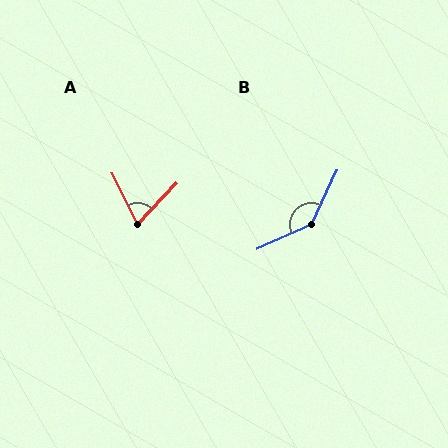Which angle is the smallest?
A, at approximately 71 degrees.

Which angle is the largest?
B, at approximately 139 degrees.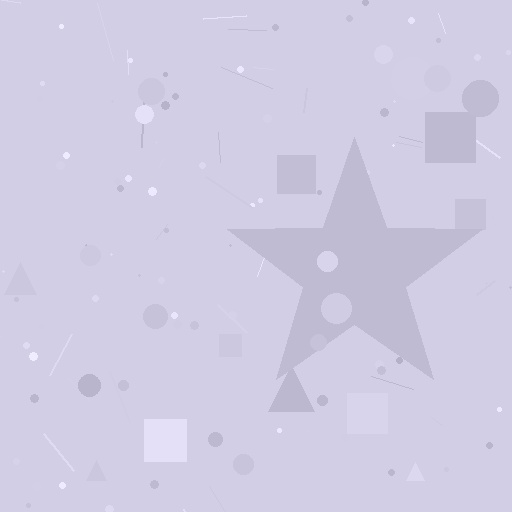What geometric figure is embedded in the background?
A star is embedded in the background.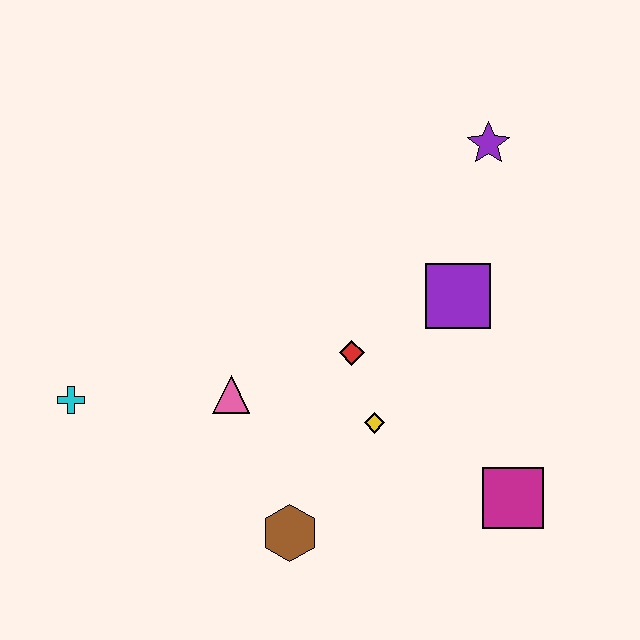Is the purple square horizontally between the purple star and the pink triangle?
Yes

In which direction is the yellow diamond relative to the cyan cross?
The yellow diamond is to the right of the cyan cross.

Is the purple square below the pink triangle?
No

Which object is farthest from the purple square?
The cyan cross is farthest from the purple square.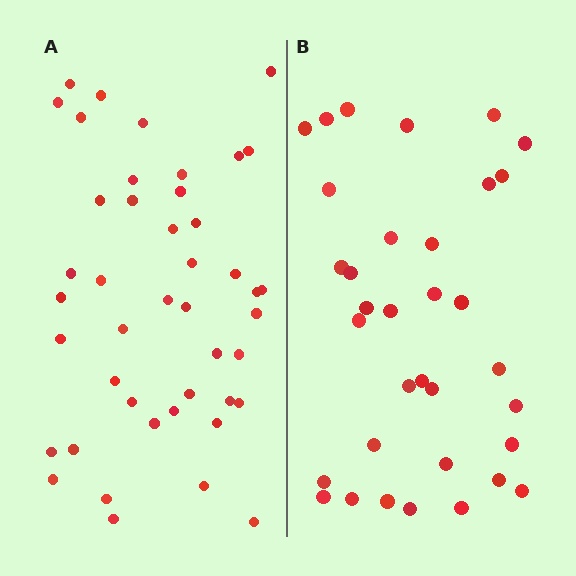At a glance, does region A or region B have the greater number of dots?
Region A (the left region) has more dots.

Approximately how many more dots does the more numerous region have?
Region A has roughly 10 or so more dots than region B.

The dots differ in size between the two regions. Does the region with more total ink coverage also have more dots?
No. Region B has more total ink coverage because its dots are larger, but region A actually contains more individual dots. Total area can be misleading — the number of items is what matters here.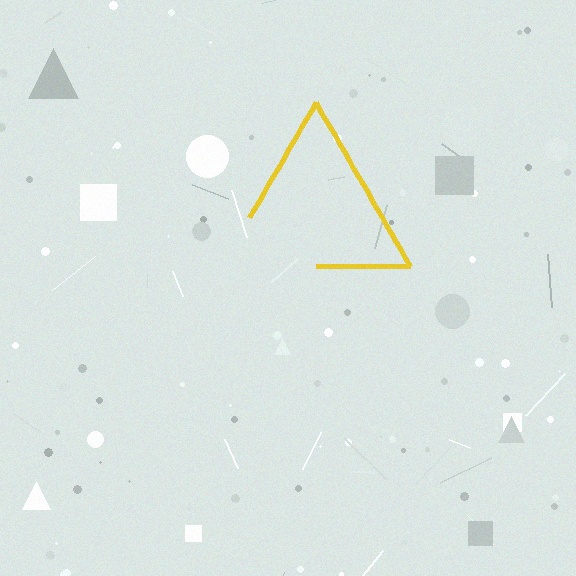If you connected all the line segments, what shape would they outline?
They would outline a triangle.